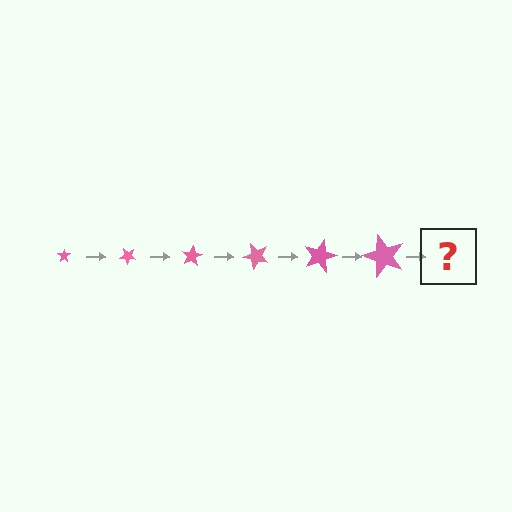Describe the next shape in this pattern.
It should be a star, larger than the previous one and rotated 240 degrees from the start.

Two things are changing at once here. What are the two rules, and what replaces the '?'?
The two rules are that the star grows larger each step and it rotates 40 degrees each step. The '?' should be a star, larger than the previous one and rotated 240 degrees from the start.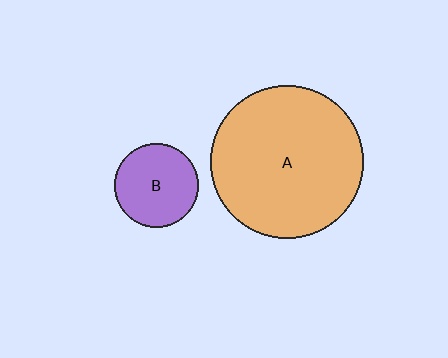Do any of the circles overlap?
No, none of the circles overlap.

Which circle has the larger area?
Circle A (orange).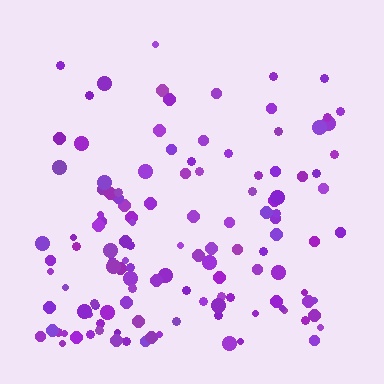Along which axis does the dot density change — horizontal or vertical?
Vertical.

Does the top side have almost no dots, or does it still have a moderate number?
Still a moderate number, just noticeably fewer than the bottom.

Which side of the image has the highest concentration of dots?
The bottom.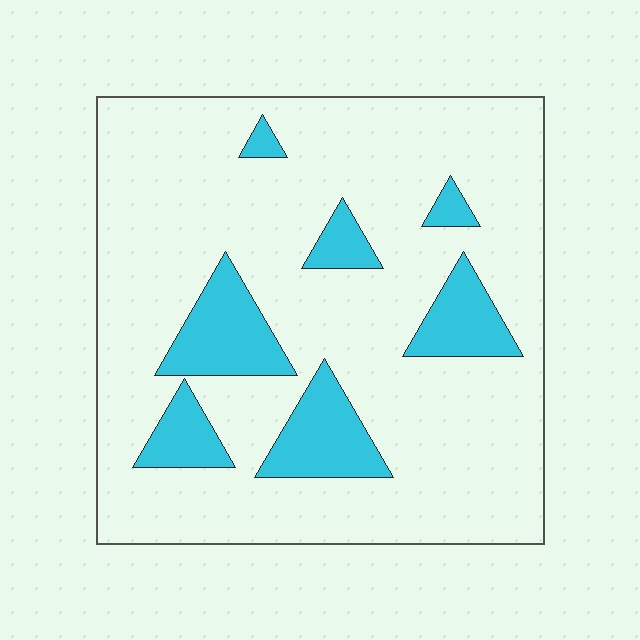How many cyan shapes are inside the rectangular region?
7.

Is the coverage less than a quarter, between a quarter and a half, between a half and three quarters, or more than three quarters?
Less than a quarter.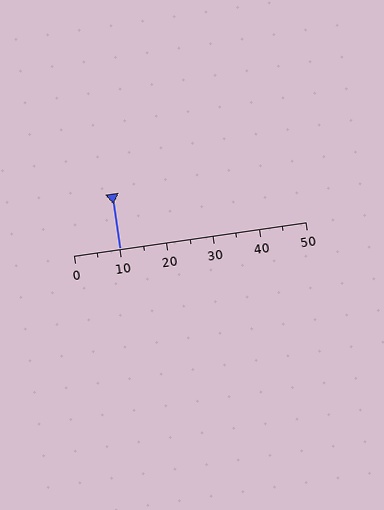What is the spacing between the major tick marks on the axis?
The major ticks are spaced 10 apart.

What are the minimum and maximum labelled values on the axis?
The axis runs from 0 to 50.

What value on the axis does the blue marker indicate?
The marker indicates approximately 10.